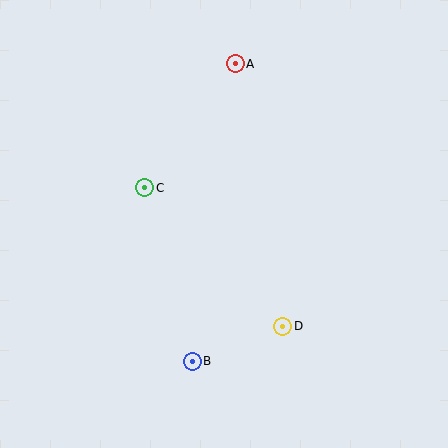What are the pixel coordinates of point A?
Point A is at (235, 64).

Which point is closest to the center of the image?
Point C at (145, 188) is closest to the center.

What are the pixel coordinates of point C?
Point C is at (145, 188).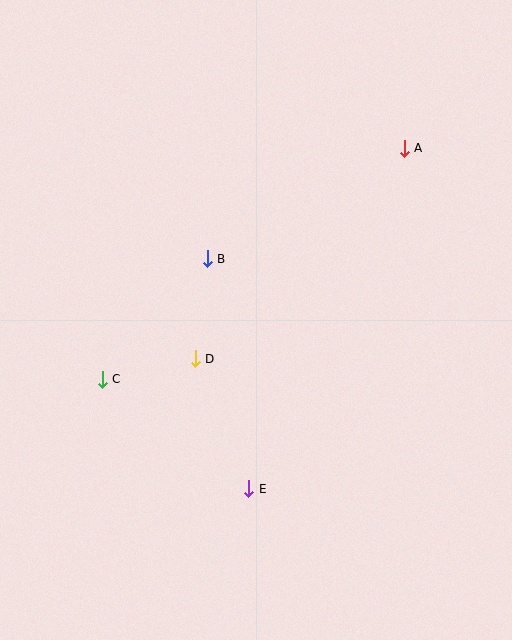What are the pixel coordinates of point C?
Point C is at (102, 379).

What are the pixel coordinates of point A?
Point A is at (404, 148).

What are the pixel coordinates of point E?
Point E is at (249, 489).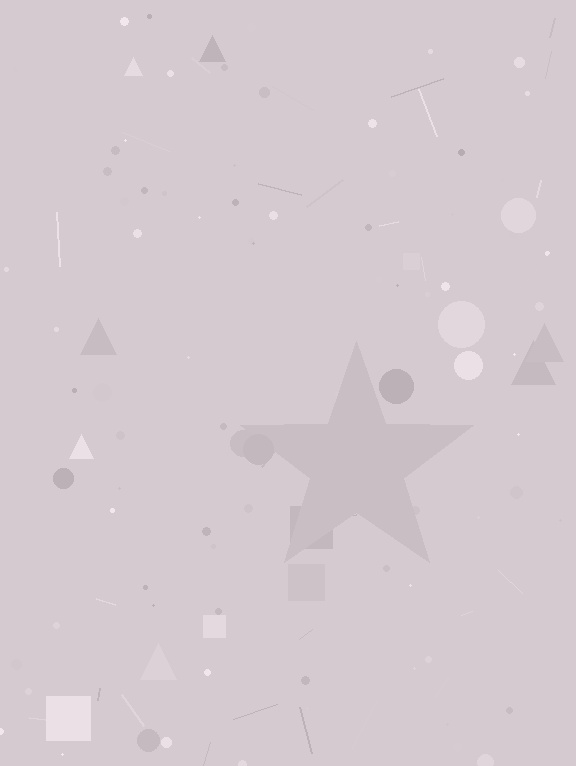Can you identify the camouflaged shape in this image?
The camouflaged shape is a star.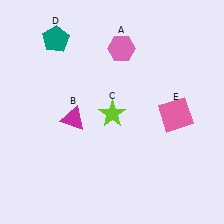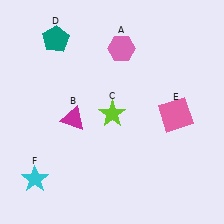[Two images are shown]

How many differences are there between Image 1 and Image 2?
There is 1 difference between the two images.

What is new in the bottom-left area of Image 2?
A cyan star (F) was added in the bottom-left area of Image 2.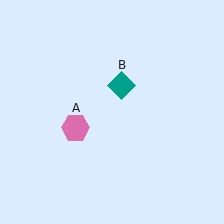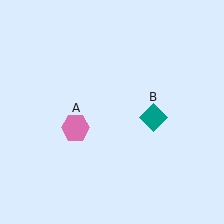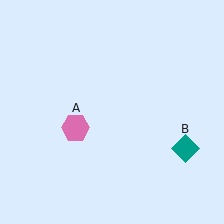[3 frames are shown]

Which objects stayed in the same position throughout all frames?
Pink hexagon (object A) remained stationary.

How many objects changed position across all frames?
1 object changed position: teal diamond (object B).